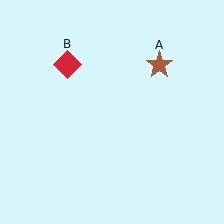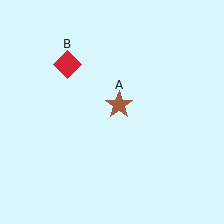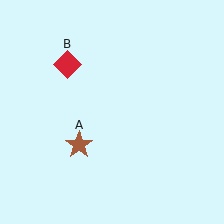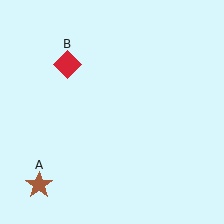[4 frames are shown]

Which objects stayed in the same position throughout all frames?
Red diamond (object B) remained stationary.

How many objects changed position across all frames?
1 object changed position: brown star (object A).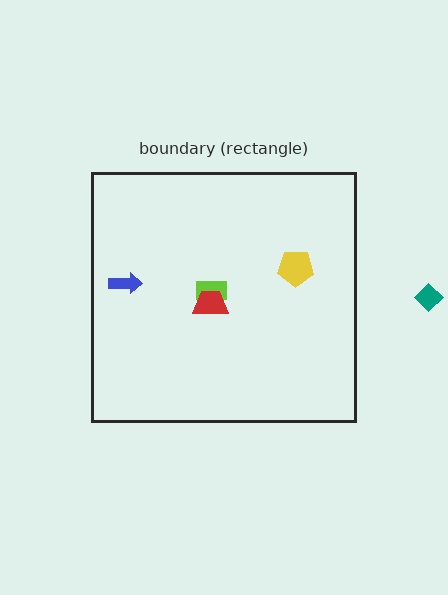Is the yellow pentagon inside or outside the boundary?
Inside.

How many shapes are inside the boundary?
4 inside, 1 outside.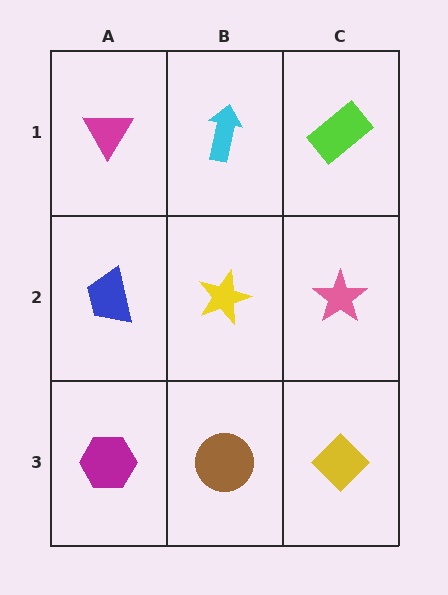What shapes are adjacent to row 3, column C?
A pink star (row 2, column C), a brown circle (row 3, column B).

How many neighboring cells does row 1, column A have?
2.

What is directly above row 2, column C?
A lime rectangle.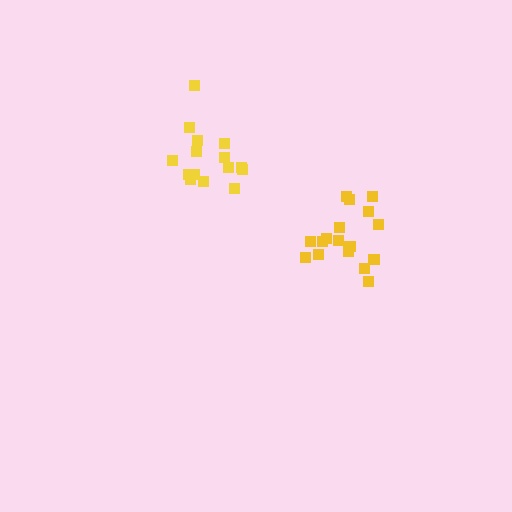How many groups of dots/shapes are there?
There are 2 groups.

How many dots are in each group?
Group 1: 18 dots, Group 2: 15 dots (33 total).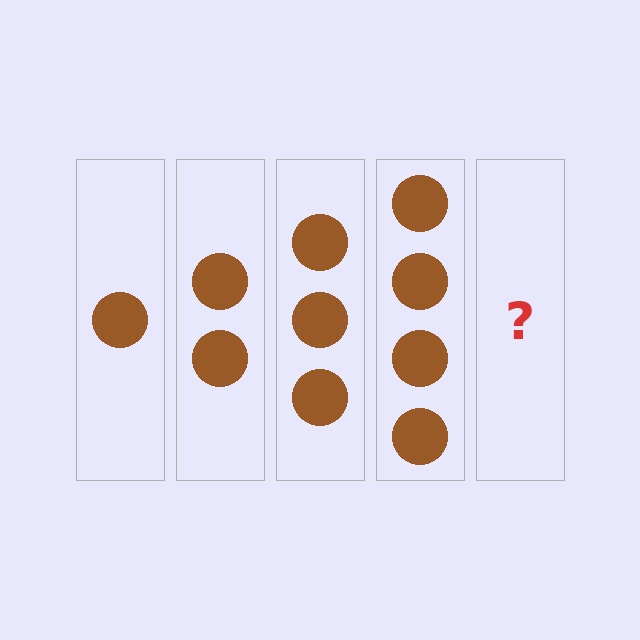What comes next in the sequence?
The next element should be 5 circles.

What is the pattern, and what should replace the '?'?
The pattern is that each step adds one more circle. The '?' should be 5 circles.